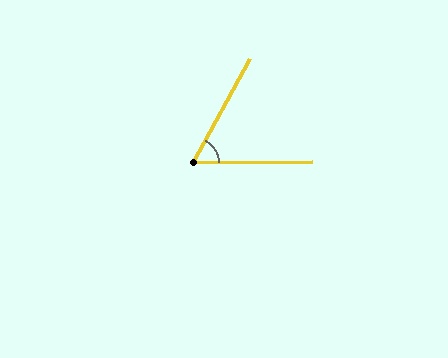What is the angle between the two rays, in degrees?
Approximately 61 degrees.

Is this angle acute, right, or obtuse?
It is acute.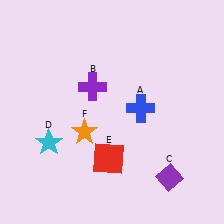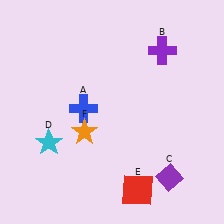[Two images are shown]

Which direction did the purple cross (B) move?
The purple cross (B) moved right.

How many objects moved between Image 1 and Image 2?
3 objects moved between the two images.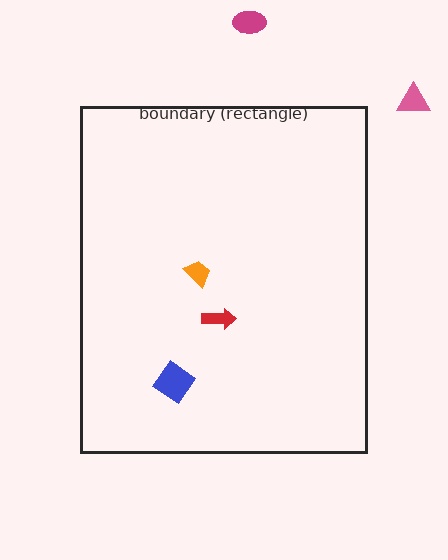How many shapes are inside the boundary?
3 inside, 2 outside.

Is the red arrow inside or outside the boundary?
Inside.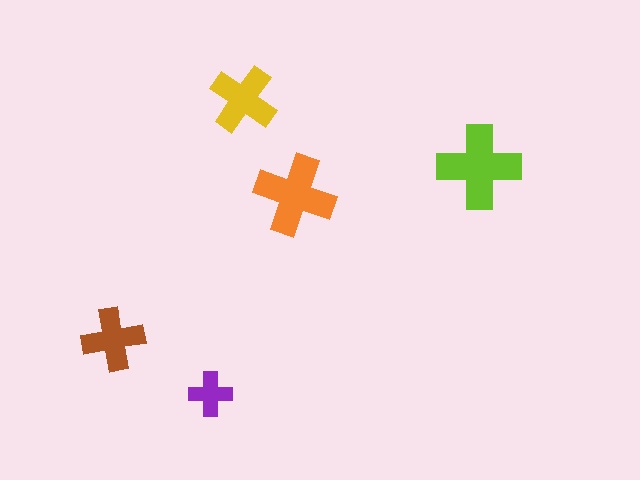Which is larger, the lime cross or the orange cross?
The lime one.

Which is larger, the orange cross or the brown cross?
The orange one.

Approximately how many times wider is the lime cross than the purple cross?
About 2 times wider.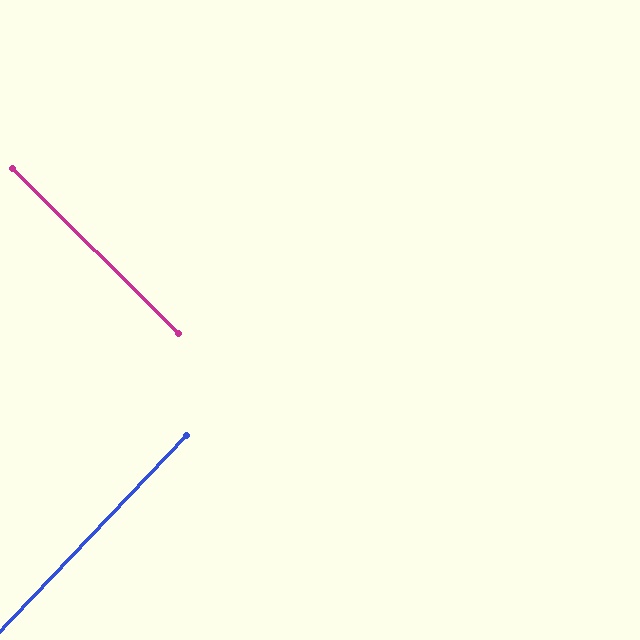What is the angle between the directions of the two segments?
Approximately 89 degrees.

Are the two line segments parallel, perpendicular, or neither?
Perpendicular — they meet at approximately 89°.